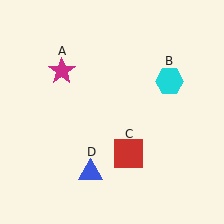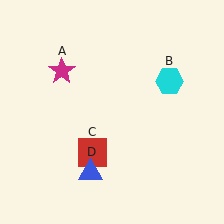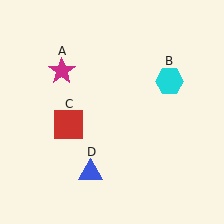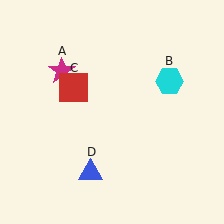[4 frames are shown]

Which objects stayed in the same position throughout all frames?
Magenta star (object A) and cyan hexagon (object B) and blue triangle (object D) remained stationary.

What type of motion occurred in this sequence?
The red square (object C) rotated clockwise around the center of the scene.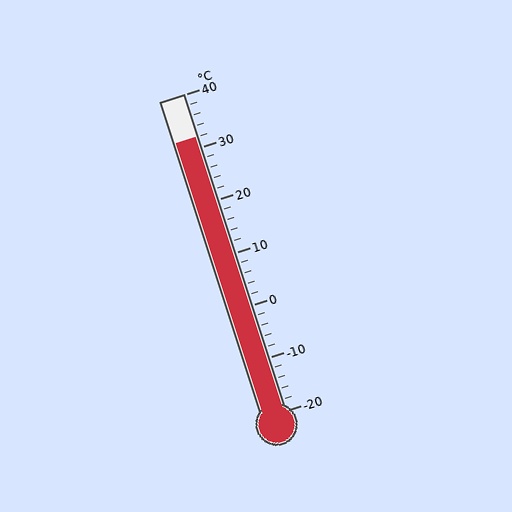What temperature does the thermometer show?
The thermometer shows approximately 32°C.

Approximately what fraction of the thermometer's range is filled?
The thermometer is filled to approximately 85% of its range.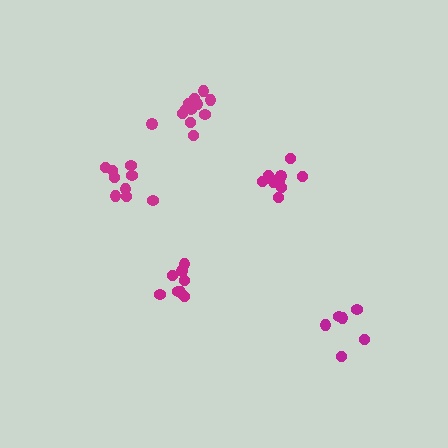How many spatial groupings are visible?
There are 5 spatial groupings.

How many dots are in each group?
Group 1: 8 dots, Group 2: 9 dots, Group 3: 11 dots, Group 4: 6 dots, Group 5: 12 dots (46 total).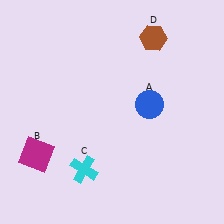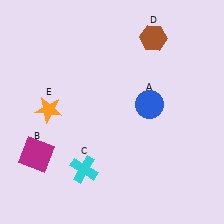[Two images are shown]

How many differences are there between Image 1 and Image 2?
There is 1 difference between the two images.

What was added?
An orange star (E) was added in Image 2.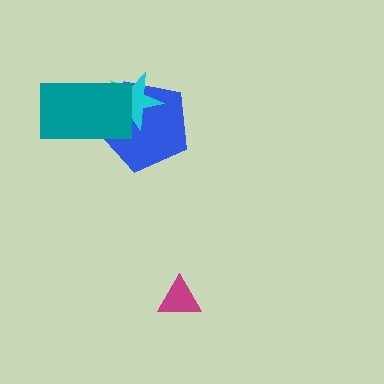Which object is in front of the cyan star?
The teal rectangle is in front of the cyan star.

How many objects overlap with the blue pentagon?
2 objects overlap with the blue pentagon.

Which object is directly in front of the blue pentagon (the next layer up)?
The cyan star is directly in front of the blue pentagon.